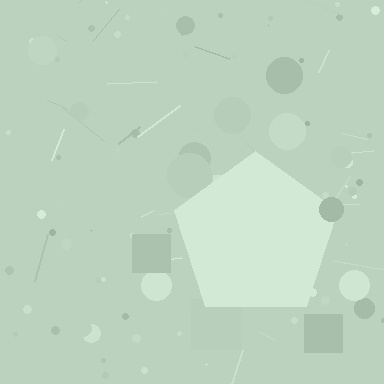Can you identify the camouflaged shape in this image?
The camouflaged shape is a pentagon.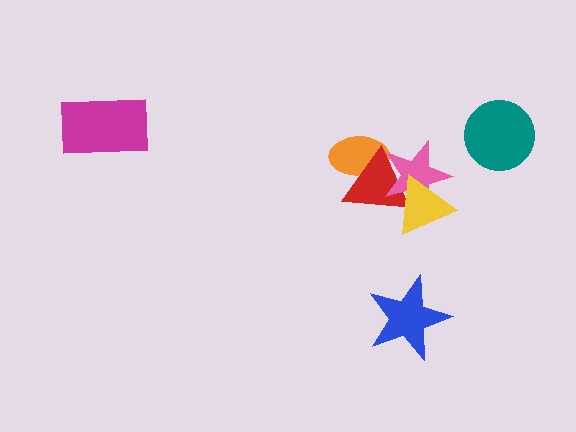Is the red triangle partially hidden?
Yes, it is partially covered by another shape.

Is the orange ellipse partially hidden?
Yes, it is partially covered by another shape.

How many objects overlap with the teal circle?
0 objects overlap with the teal circle.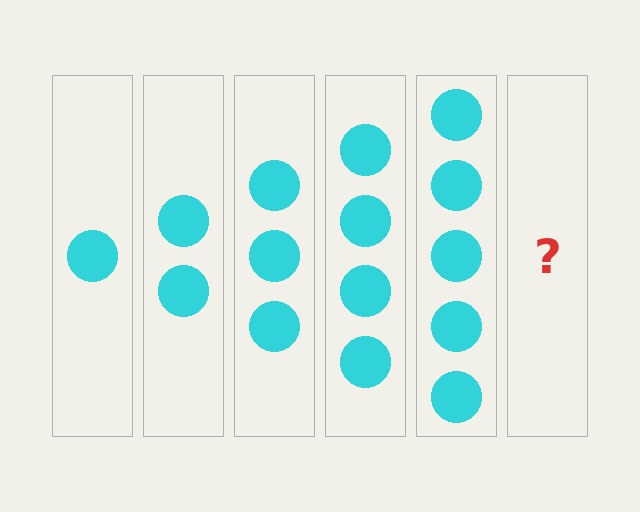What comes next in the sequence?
The next element should be 6 circles.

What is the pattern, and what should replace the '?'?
The pattern is that each step adds one more circle. The '?' should be 6 circles.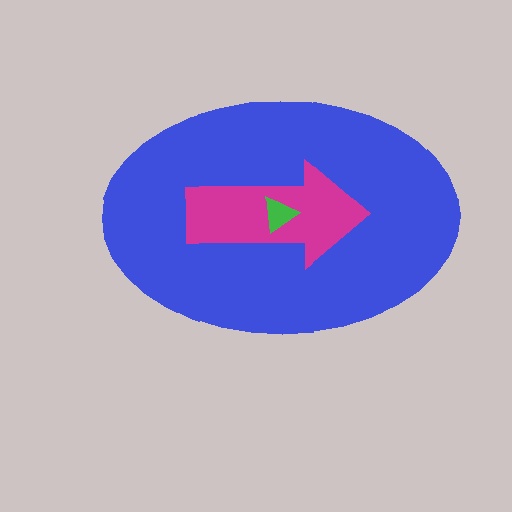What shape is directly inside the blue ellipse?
The magenta arrow.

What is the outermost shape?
The blue ellipse.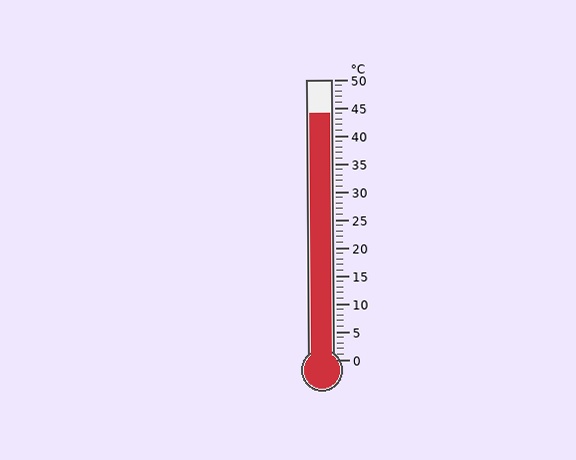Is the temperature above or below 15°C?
The temperature is above 15°C.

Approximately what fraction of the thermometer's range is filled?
The thermometer is filled to approximately 90% of its range.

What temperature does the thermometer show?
The thermometer shows approximately 44°C.